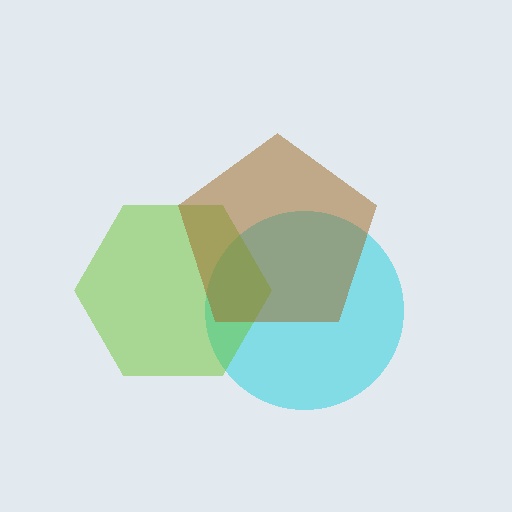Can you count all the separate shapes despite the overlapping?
Yes, there are 3 separate shapes.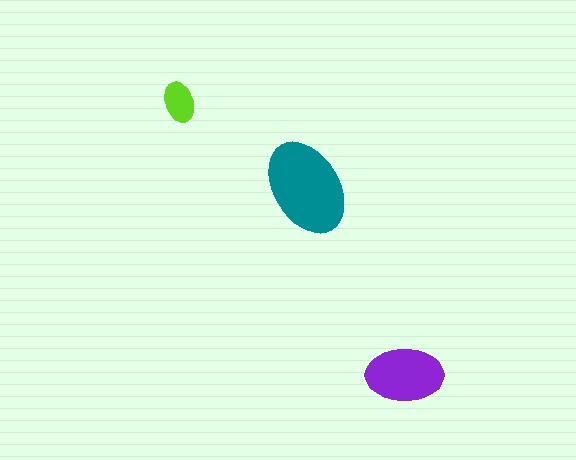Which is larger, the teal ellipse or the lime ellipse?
The teal one.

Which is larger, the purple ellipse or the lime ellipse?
The purple one.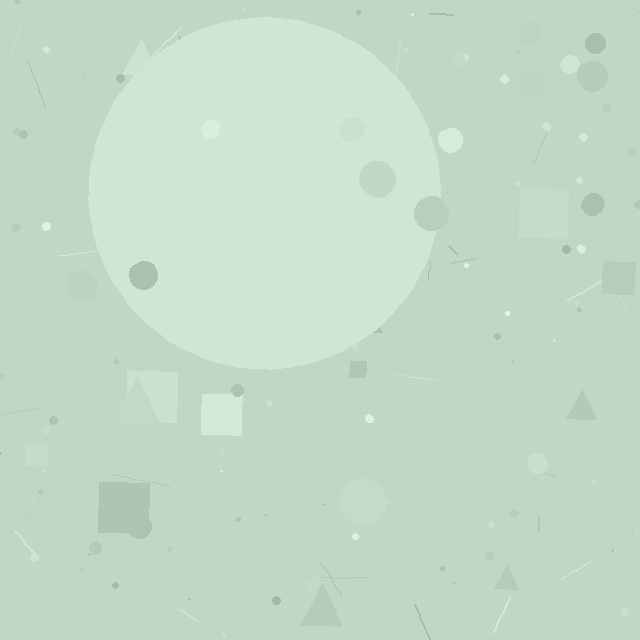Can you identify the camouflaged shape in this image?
The camouflaged shape is a circle.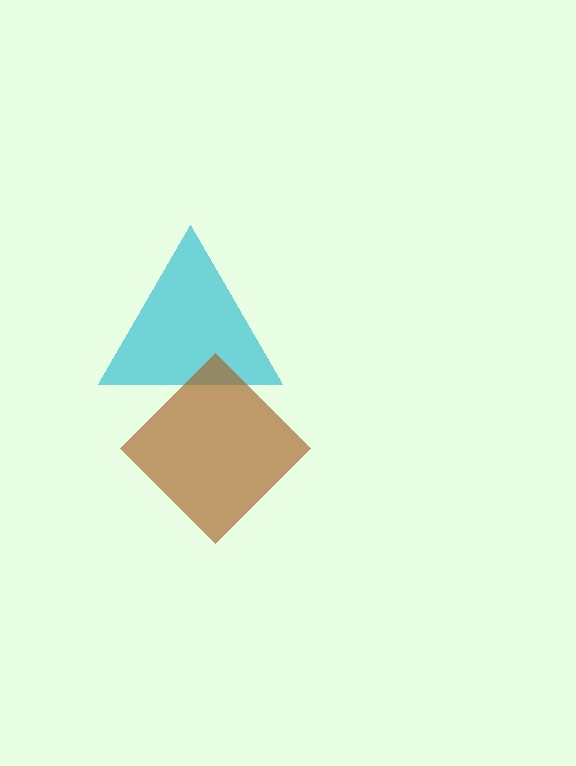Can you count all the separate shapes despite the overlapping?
Yes, there are 2 separate shapes.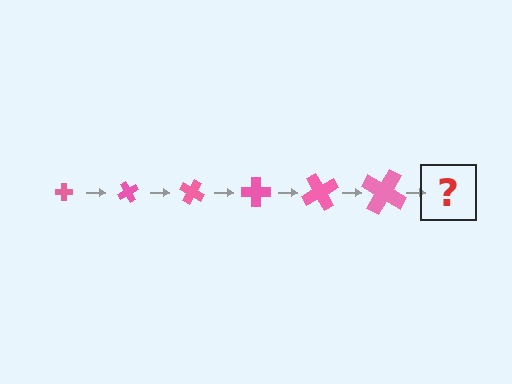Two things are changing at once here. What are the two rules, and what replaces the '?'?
The two rules are that the cross grows larger each step and it rotates 60 degrees each step. The '?' should be a cross, larger than the previous one and rotated 360 degrees from the start.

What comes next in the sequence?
The next element should be a cross, larger than the previous one and rotated 360 degrees from the start.